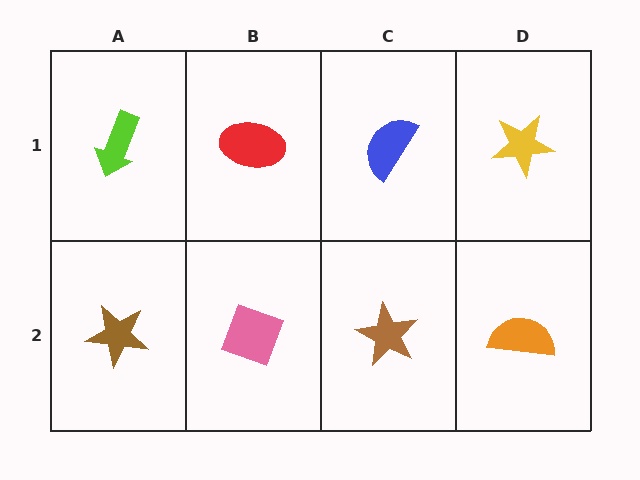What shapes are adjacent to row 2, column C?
A blue semicircle (row 1, column C), a pink diamond (row 2, column B), an orange semicircle (row 2, column D).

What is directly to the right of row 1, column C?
A yellow star.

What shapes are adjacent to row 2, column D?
A yellow star (row 1, column D), a brown star (row 2, column C).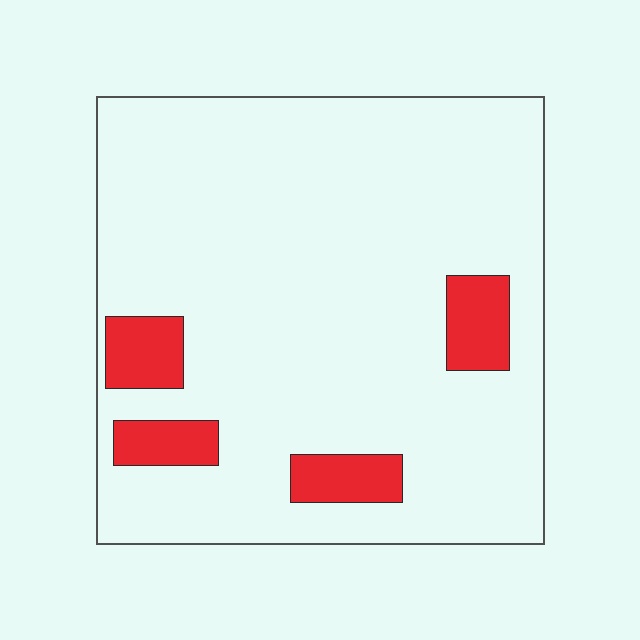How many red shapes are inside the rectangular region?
4.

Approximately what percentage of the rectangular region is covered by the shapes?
Approximately 10%.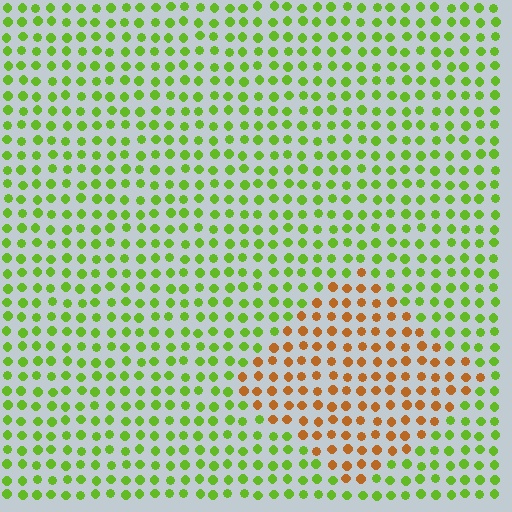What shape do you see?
I see a diamond.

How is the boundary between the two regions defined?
The boundary is defined purely by a slight shift in hue (about 68 degrees). Spacing, size, and orientation are identical on both sides.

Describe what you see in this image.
The image is filled with small lime elements in a uniform arrangement. A diamond-shaped region is visible where the elements are tinted to a slightly different hue, forming a subtle color boundary.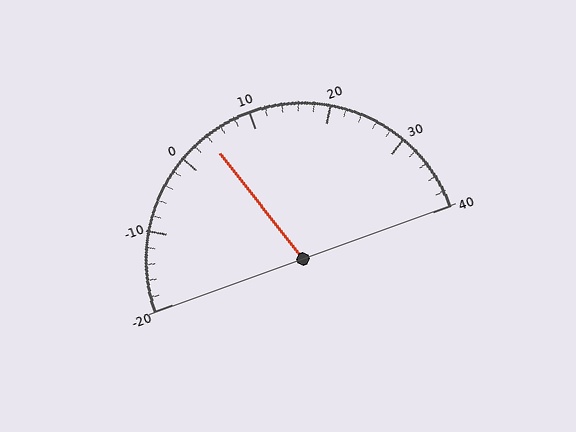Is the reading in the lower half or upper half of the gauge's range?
The reading is in the lower half of the range (-20 to 40).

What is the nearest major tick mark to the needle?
The nearest major tick mark is 0.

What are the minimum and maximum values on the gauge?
The gauge ranges from -20 to 40.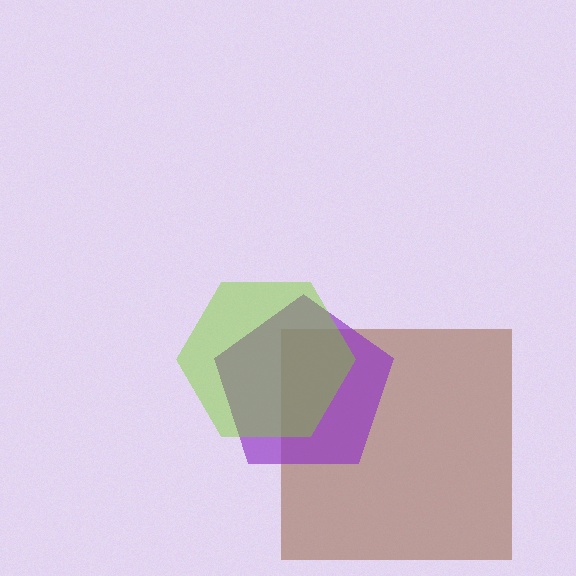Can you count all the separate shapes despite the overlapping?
Yes, there are 3 separate shapes.